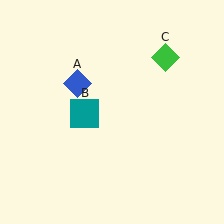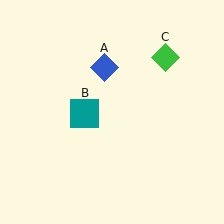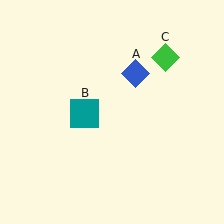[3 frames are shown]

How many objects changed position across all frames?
1 object changed position: blue diamond (object A).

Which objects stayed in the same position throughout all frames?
Teal square (object B) and green diamond (object C) remained stationary.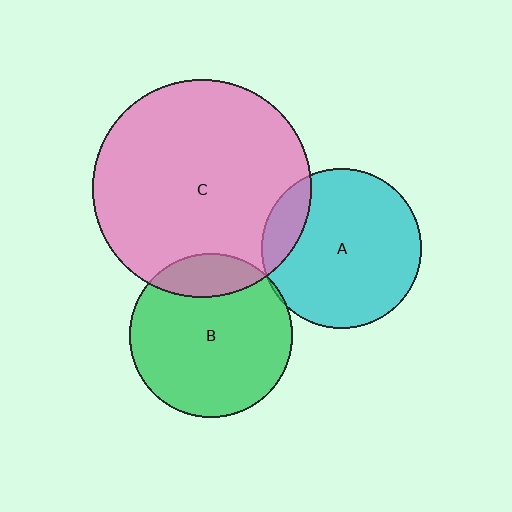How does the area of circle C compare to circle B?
Approximately 1.8 times.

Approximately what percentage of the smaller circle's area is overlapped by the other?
Approximately 15%.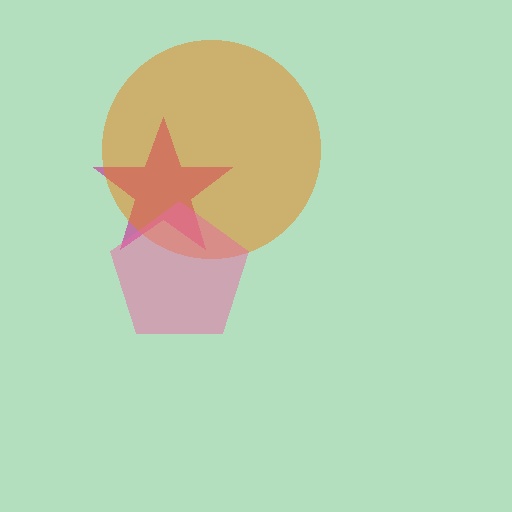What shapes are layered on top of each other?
The layered shapes are: a magenta star, an orange circle, a pink pentagon.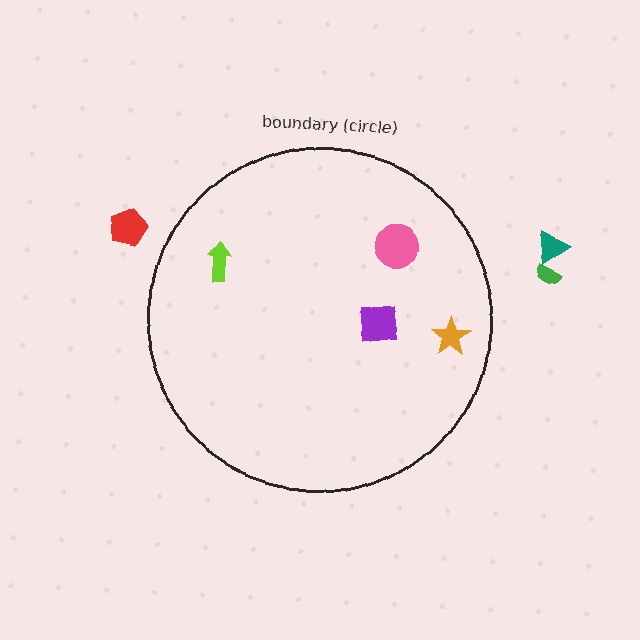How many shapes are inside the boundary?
4 inside, 3 outside.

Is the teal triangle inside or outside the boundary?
Outside.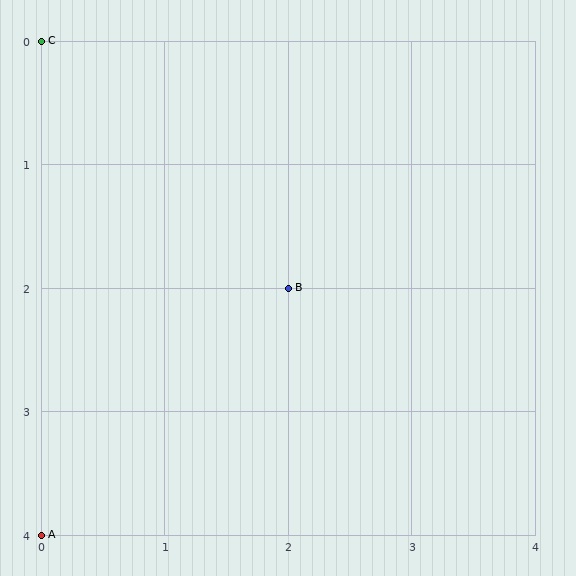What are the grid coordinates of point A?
Point A is at grid coordinates (0, 4).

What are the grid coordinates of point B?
Point B is at grid coordinates (2, 2).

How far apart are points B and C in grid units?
Points B and C are 2 columns and 2 rows apart (about 2.8 grid units diagonally).